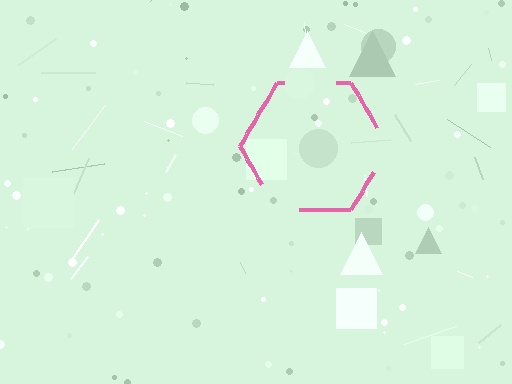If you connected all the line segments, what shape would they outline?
They would outline a hexagon.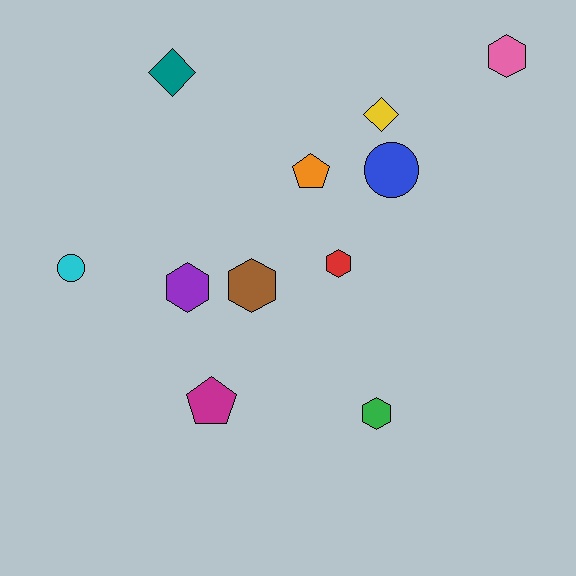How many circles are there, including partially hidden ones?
There are 2 circles.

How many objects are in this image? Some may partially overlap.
There are 11 objects.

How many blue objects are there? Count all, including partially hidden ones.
There is 1 blue object.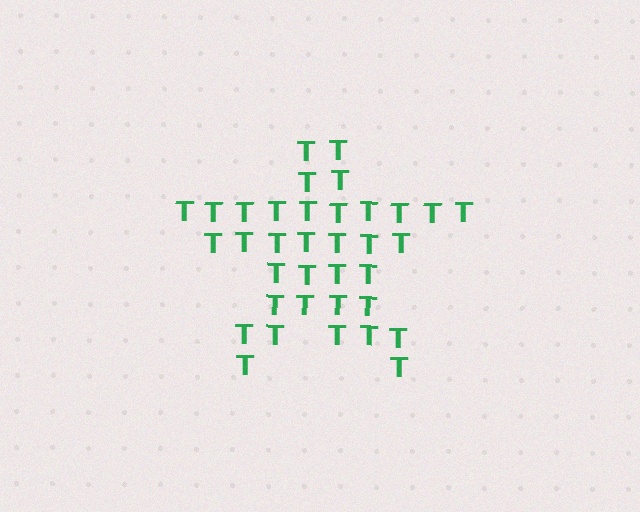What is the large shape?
The large shape is a star.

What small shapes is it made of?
It is made of small letter T's.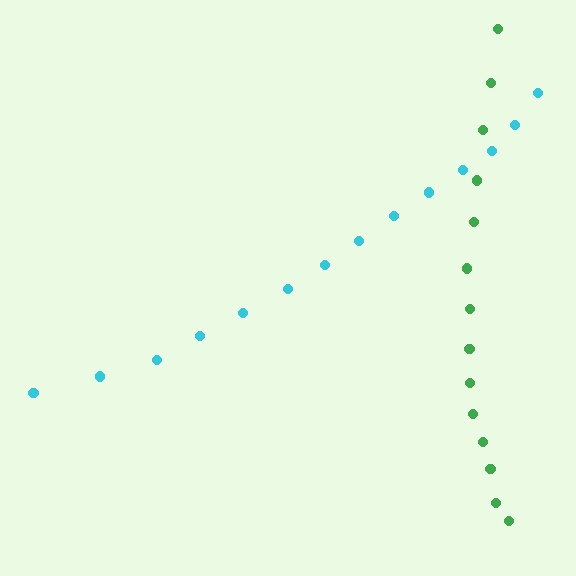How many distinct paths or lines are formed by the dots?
There are 2 distinct paths.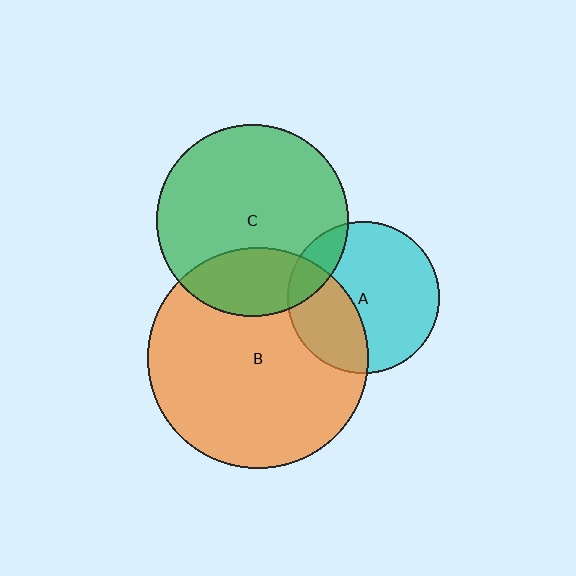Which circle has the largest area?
Circle B (orange).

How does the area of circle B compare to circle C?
Approximately 1.3 times.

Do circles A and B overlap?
Yes.